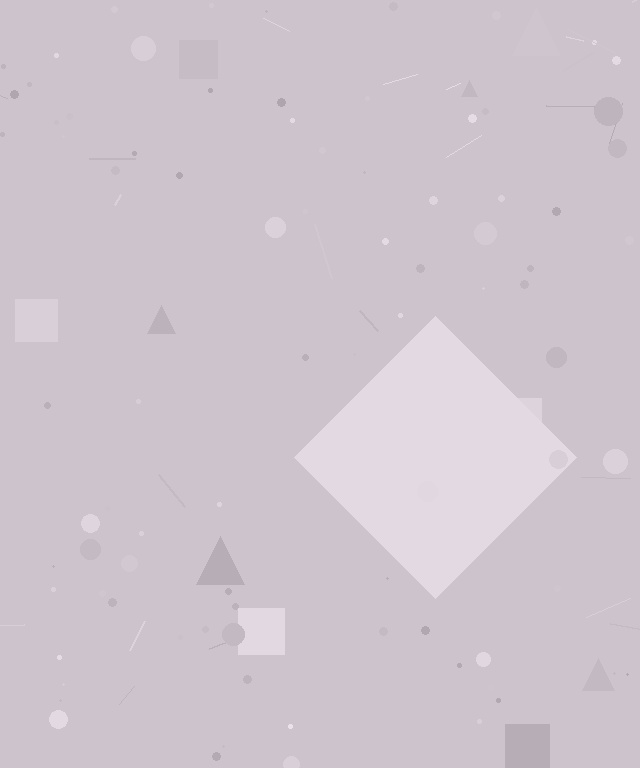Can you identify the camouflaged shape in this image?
The camouflaged shape is a diamond.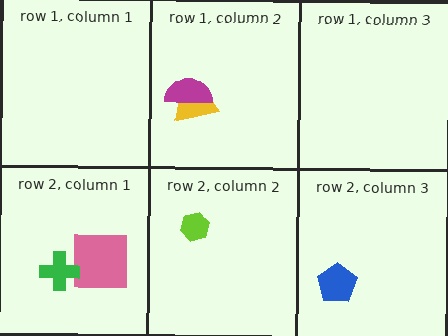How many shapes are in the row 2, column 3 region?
1.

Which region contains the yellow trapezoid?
The row 1, column 2 region.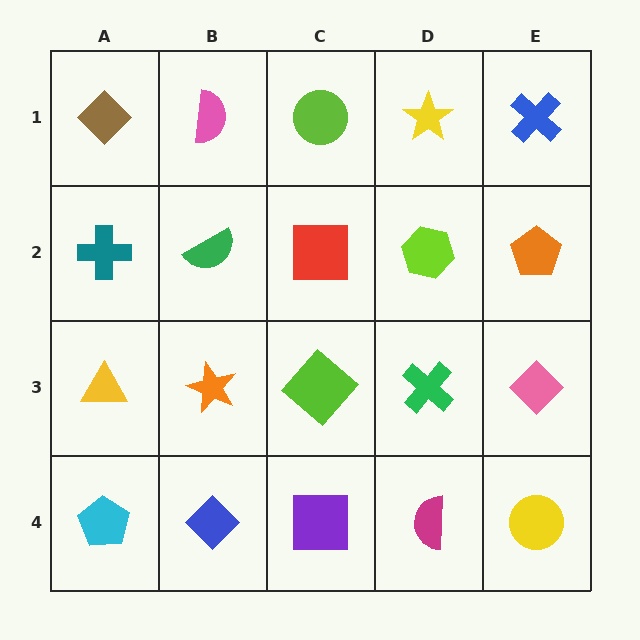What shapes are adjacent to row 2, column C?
A lime circle (row 1, column C), a lime diamond (row 3, column C), a green semicircle (row 2, column B), a lime hexagon (row 2, column D).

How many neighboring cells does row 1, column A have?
2.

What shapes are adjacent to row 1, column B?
A green semicircle (row 2, column B), a brown diamond (row 1, column A), a lime circle (row 1, column C).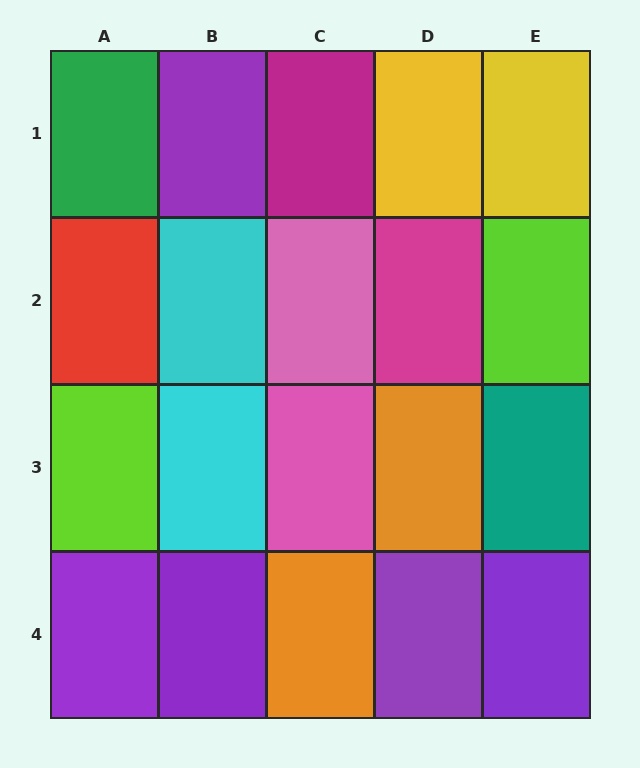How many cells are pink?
2 cells are pink.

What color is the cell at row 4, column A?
Purple.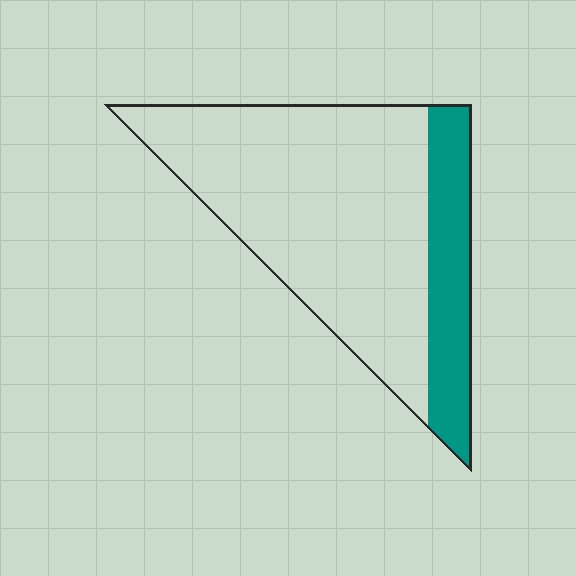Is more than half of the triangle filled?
No.